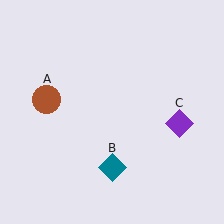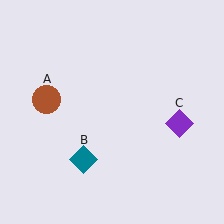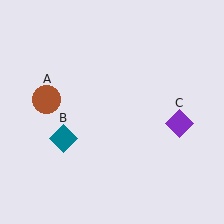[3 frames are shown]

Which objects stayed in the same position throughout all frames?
Brown circle (object A) and purple diamond (object C) remained stationary.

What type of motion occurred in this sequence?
The teal diamond (object B) rotated clockwise around the center of the scene.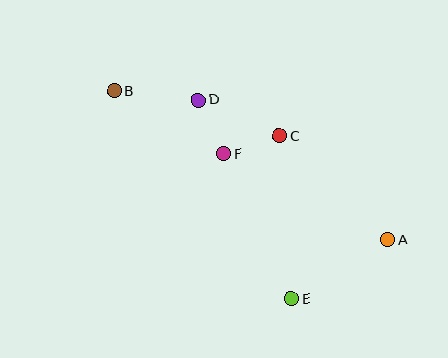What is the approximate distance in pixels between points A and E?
The distance between A and E is approximately 113 pixels.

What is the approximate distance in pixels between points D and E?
The distance between D and E is approximately 219 pixels.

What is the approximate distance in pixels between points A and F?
The distance between A and F is approximately 185 pixels.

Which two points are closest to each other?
Points C and F are closest to each other.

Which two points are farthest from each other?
Points A and B are farthest from each other.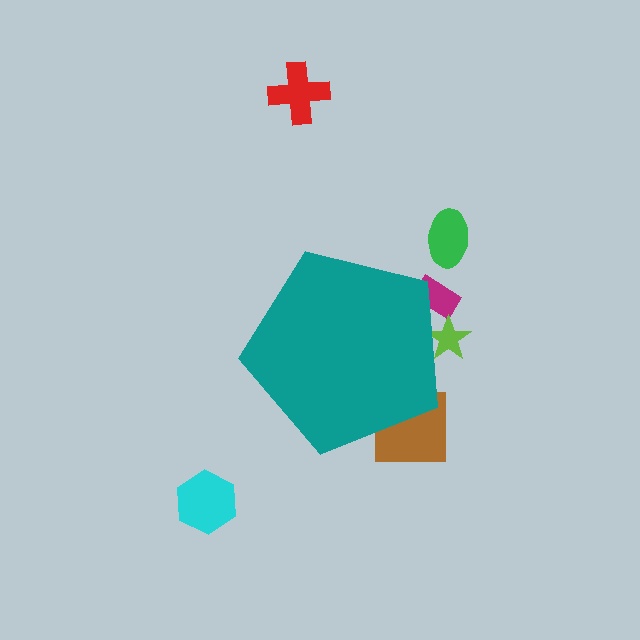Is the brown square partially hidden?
Yes, the brown square is partially hidden behind the teal pentagon.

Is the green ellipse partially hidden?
No, the green ellipse is fully visible.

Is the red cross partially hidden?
No, the red cross is fully visible.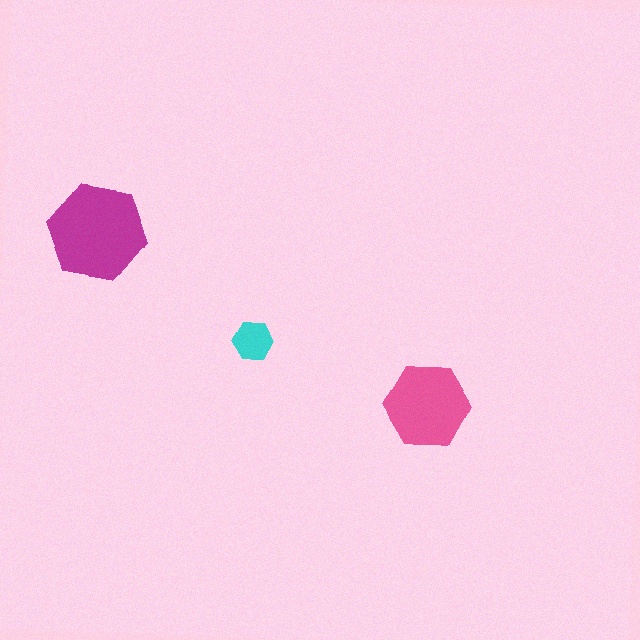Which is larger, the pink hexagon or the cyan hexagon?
The pink one.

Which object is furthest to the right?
The pink hexagon is rightmost.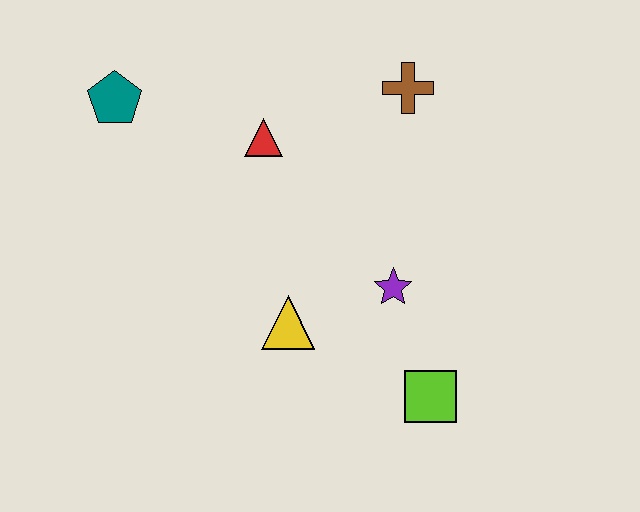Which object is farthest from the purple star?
The teal pentagon is farthest from the purple star.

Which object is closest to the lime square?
The purple star is closest to the lime square.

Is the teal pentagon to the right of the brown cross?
No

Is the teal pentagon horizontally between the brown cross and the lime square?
No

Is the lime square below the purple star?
Yes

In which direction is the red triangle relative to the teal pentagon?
The red triangle is to the right of the teal pentagon.